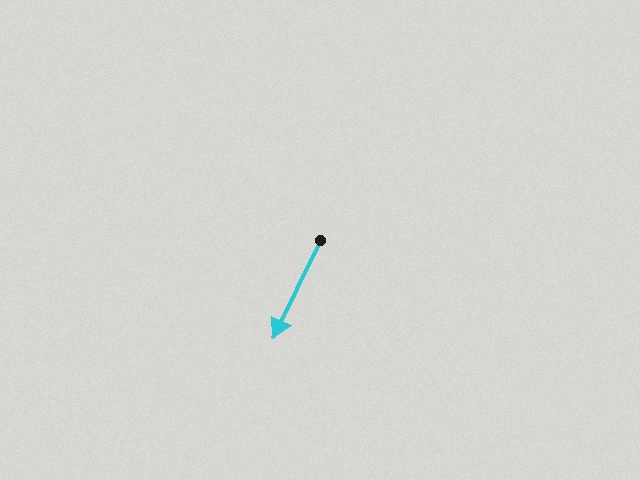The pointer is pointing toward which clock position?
Roughly 7 o'clock.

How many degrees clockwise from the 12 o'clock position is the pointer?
Approximately 206 degrees.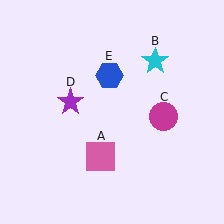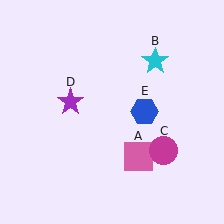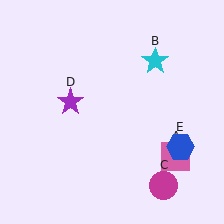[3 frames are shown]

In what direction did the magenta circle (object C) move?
The magenta circle (object C) moved down.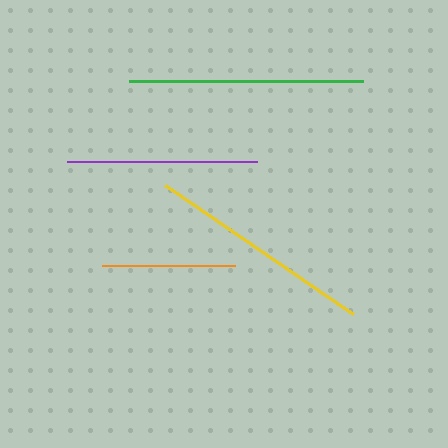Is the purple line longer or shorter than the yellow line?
The yellow line is longer than the purple line.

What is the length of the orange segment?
The orange segment is approximately 133 pixels long.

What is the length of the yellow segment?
The yellow segment is approximately 228 pixels long.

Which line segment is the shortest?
The orange line is the shortest at approximately 133 pixels.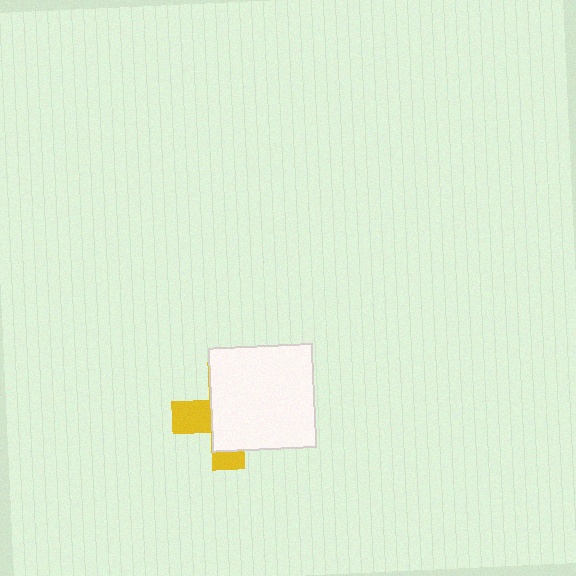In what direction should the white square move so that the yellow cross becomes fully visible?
The white square should move right. That is the shortest direction to clear the overlap and leave the yellow cross fully visible.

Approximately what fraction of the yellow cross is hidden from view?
Roughly 67% of the yellow cross is hidden behind the white square.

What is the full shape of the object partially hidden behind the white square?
The partially hidden object is a yellow cross.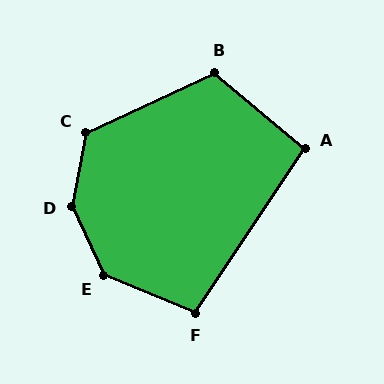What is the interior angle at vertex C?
Approximately 126 degrees (obtuse).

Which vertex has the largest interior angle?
D, at approximately 144 degrees.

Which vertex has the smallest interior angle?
A, at approximately 96 degrees.